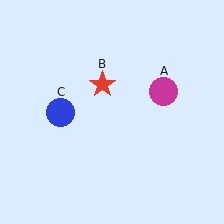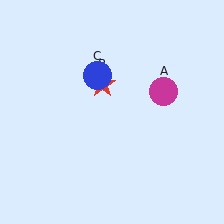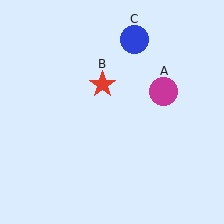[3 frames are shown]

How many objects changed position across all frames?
1 object changed position: blue circle (object C).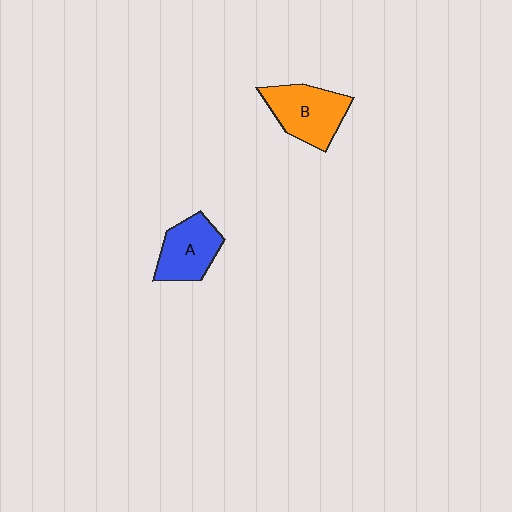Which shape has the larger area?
Shape B (orange).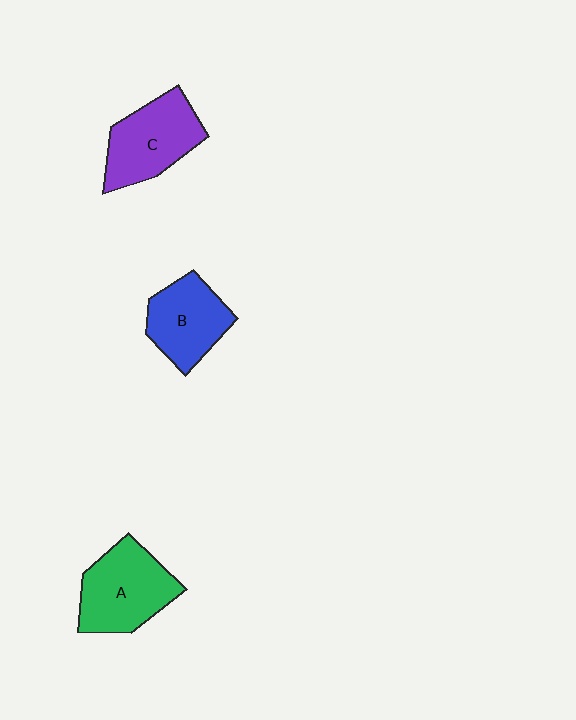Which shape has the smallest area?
Shape B (blue).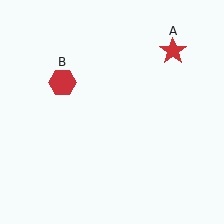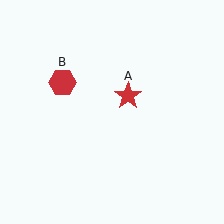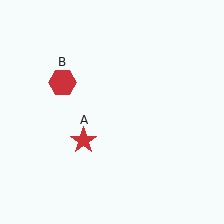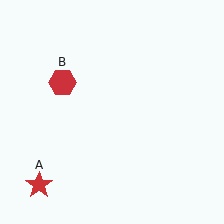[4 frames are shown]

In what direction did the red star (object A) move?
The red star (object A) moved down and to the left.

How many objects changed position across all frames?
1 object changed position: red star (object A).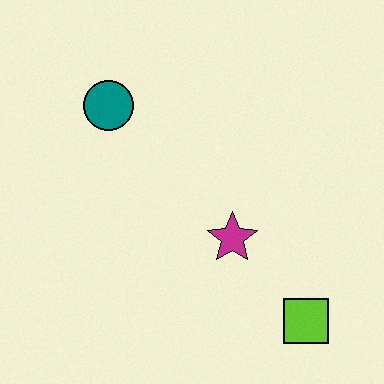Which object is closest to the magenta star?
The lime square is closest to the magenta star.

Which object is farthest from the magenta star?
The teal circle is farthest from the magenta star.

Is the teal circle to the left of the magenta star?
Yes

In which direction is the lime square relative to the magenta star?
The lime square is below the magenta star.